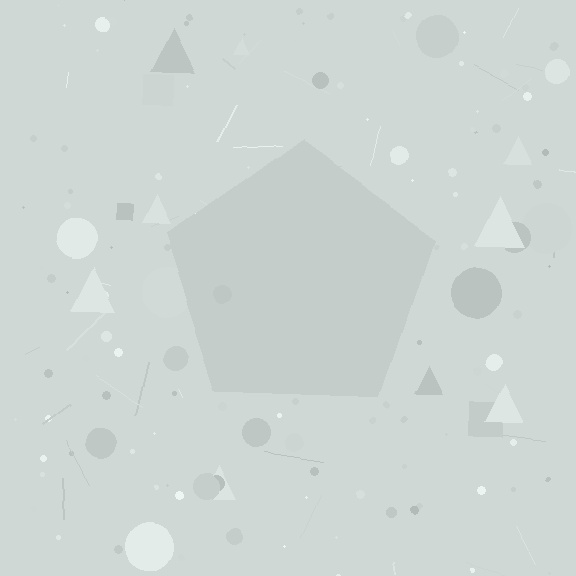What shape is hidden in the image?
A pentagon is hidden in the image.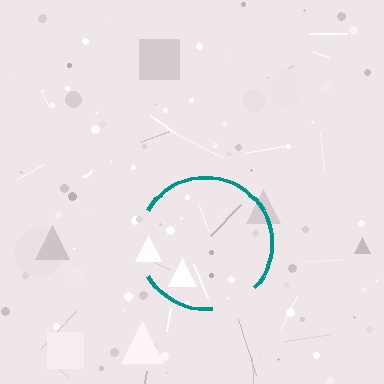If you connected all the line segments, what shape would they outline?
They would outline a circle.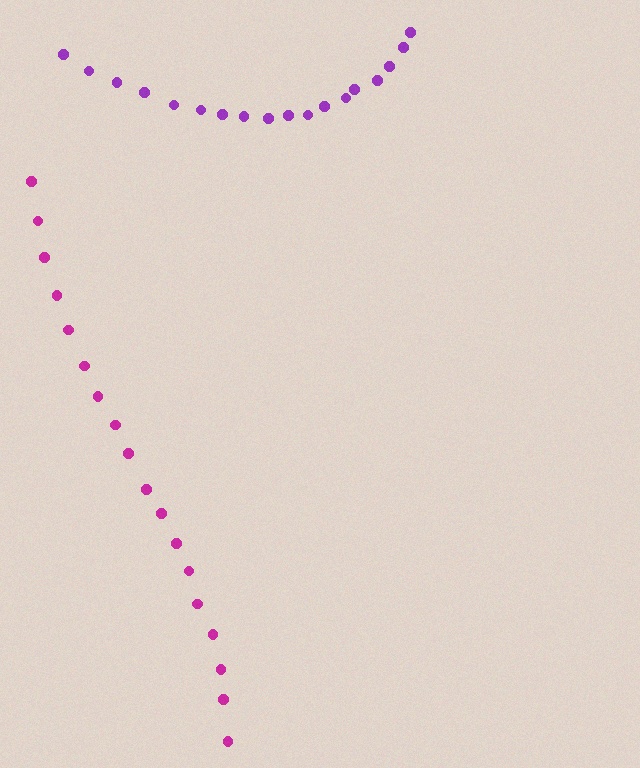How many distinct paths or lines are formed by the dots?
There are 2 distinct paths.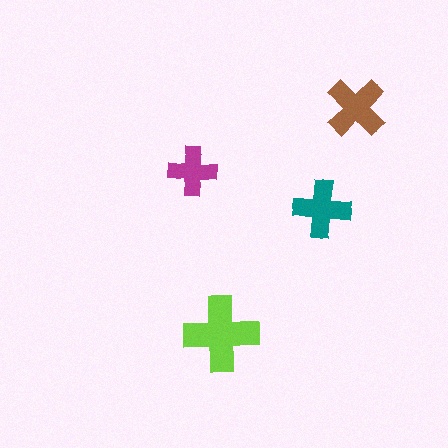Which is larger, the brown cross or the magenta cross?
The brown one.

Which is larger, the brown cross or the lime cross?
The lime one.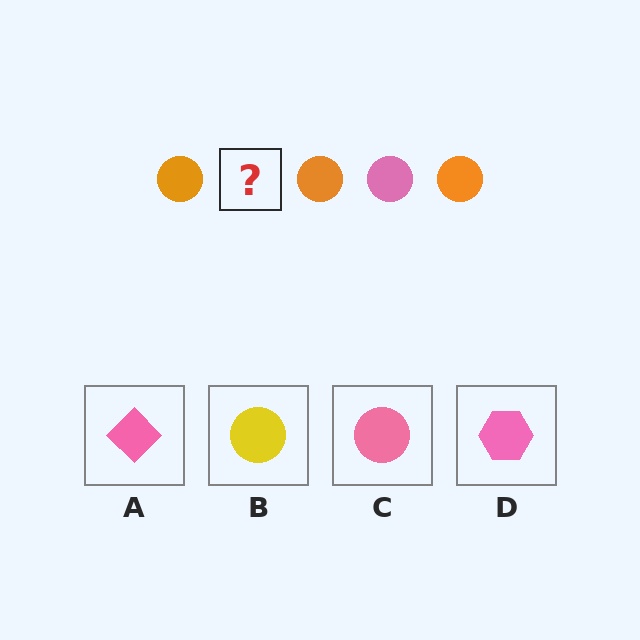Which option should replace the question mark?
Option C.